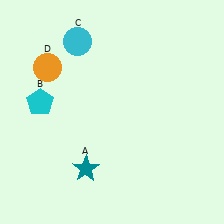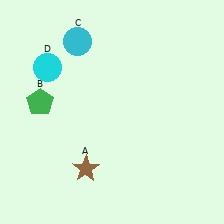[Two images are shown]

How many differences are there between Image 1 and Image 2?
There are 3 differences between the two images.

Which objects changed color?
A changed from teal to brown. B changed from cyan to green. D changed from orange to cyan.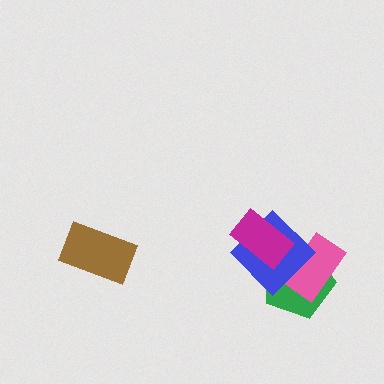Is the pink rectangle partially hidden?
Yes, it is partially covered by another shape.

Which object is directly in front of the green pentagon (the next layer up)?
The pink rectangle is directly in front of the green pentagon.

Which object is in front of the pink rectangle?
The blue diamond is in front of the pink rectangle.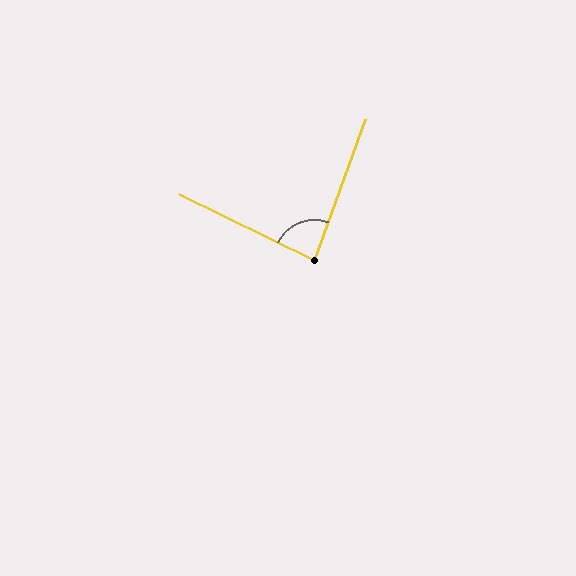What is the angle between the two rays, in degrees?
Approximately 84 degrees.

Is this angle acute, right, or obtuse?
It is acute.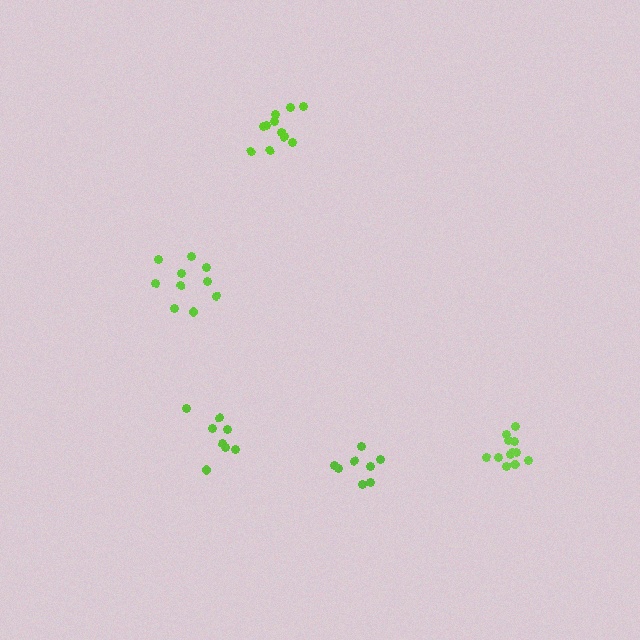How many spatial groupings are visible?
There are 5 spatial groupings.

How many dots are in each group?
Group 1: 12 dots, Group 2: 8 dots, Group 3: 8 dots, Group 4: 11 dots, Group 5: 10 dots (49 total).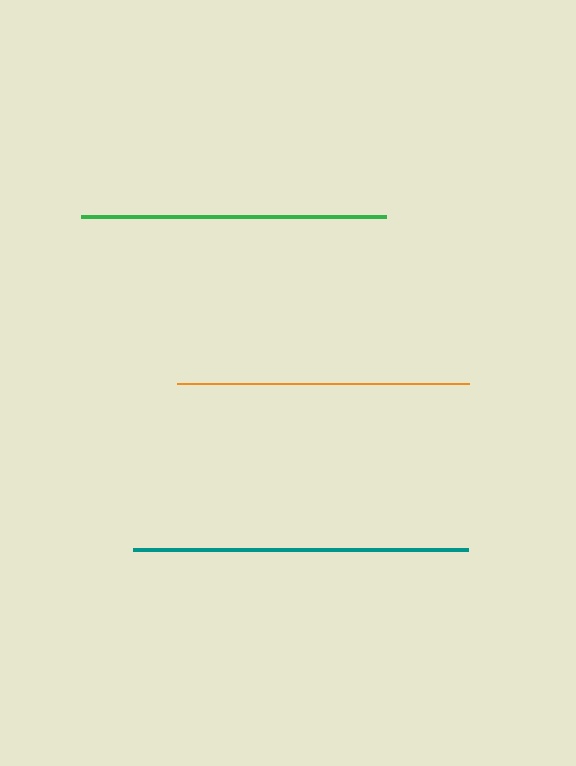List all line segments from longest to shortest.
From longest to shortest: teal, green, orange.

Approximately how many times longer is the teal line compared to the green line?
The teal line is approximately 1.1 times the length of the green line.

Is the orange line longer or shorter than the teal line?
The teal line is longer than the orange line.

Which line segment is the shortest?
The orange line is the shortest at approximately 292 pixels.